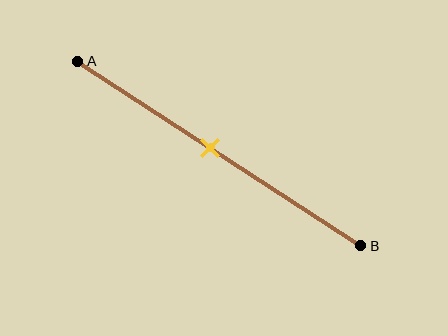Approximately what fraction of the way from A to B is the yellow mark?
The yellow mark is approximately 45% of the way from A to B.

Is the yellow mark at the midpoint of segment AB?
No, the mark is at about 45% from A, not at the 50% midpoint.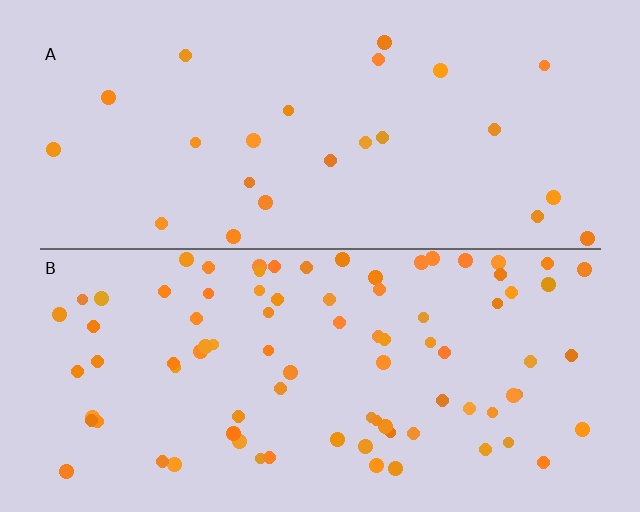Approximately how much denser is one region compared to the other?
Approximately 3.5× — region B over region A.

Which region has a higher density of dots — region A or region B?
B (the bottom).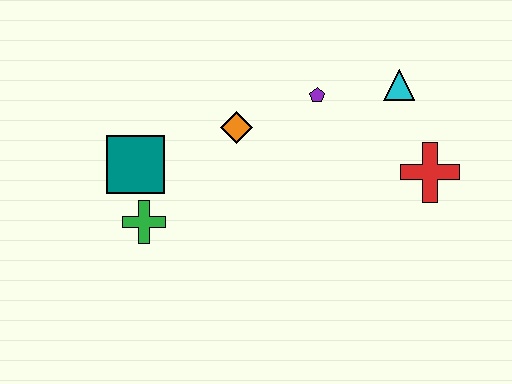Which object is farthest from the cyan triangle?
The green cross is farthest from the cyan triangle.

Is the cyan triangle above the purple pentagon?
Yes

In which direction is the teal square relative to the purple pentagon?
The teal square is to the left of the purple pentagon.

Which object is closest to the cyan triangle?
The purple pentagon is closest to the cyan triangle.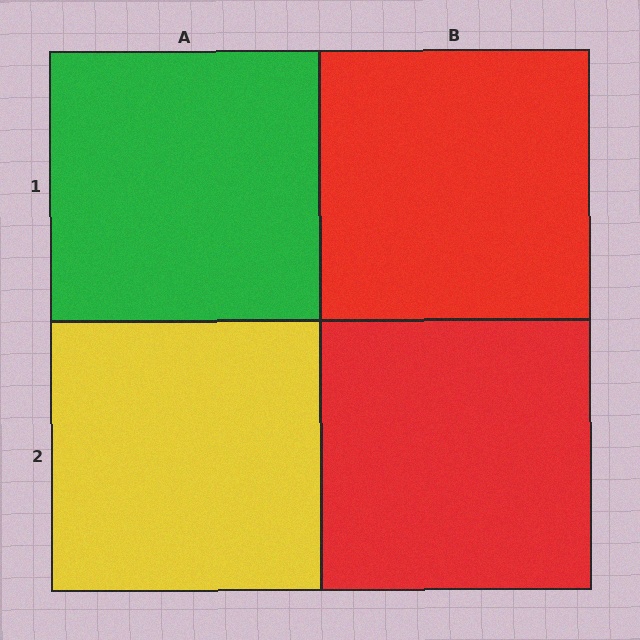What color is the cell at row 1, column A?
Green.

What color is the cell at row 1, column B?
Red.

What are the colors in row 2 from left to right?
Yellow, red.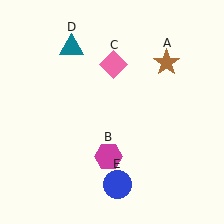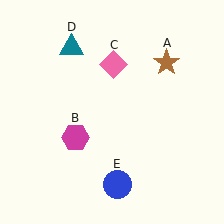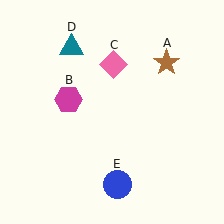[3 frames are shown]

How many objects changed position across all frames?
1 object changed position: magenta hexagon (object B).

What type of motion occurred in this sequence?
The magenta hexagon (object B) rotated clockwise around the center of the scene.